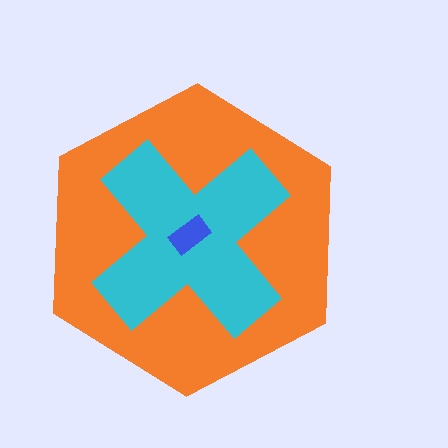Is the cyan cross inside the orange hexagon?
Yes.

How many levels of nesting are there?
3.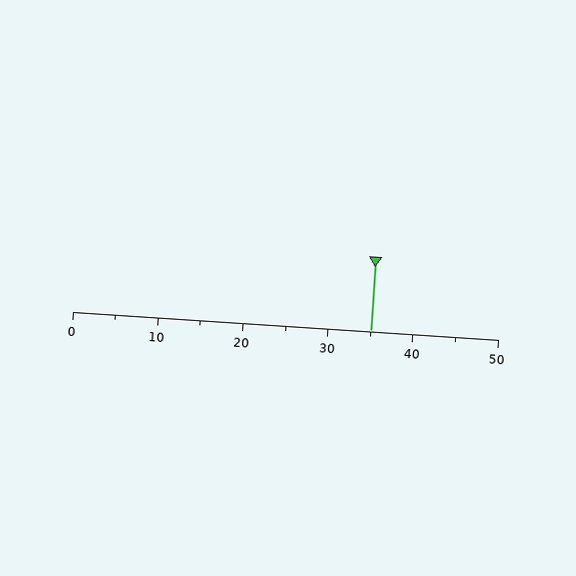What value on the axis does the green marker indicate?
The marker indicates approximately 35.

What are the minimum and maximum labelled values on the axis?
The axis runs from 0 to 50.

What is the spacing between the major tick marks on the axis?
The major ticks are spaced 10 apart.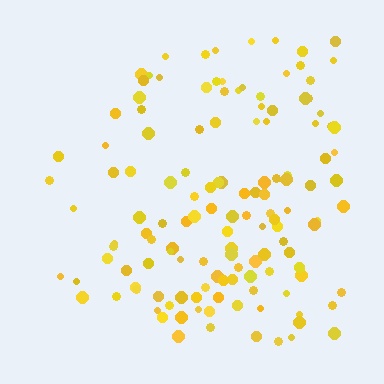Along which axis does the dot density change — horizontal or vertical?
Horizontal.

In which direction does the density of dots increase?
From left to right, with the right side densest.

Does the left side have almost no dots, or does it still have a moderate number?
Still a moderate number, just noticeably fewer than the right.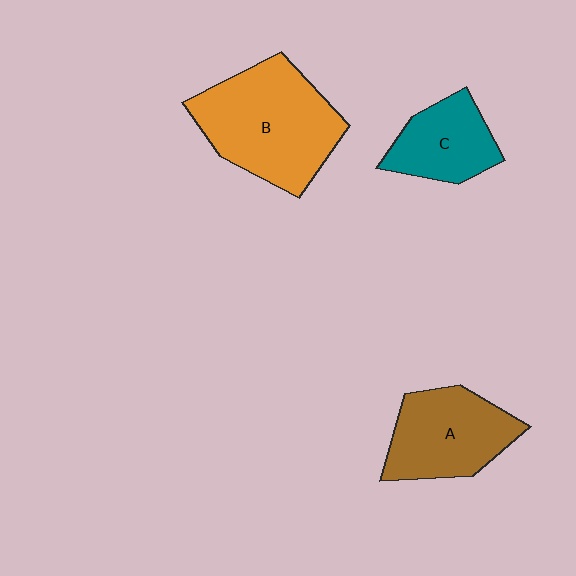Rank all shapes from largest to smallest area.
From largest to smallest: B (orange), A (brown), C (teal).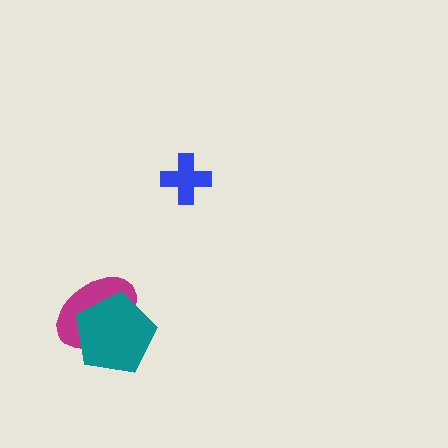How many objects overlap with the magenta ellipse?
1 object overlaps with the magenta ellipse.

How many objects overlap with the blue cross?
0 objects overlap with the blue cross.